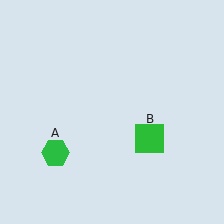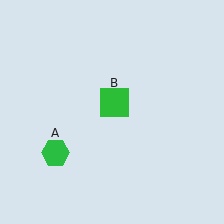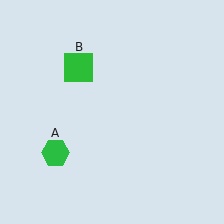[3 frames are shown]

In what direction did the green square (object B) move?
The green square (object B) moved up and to the left.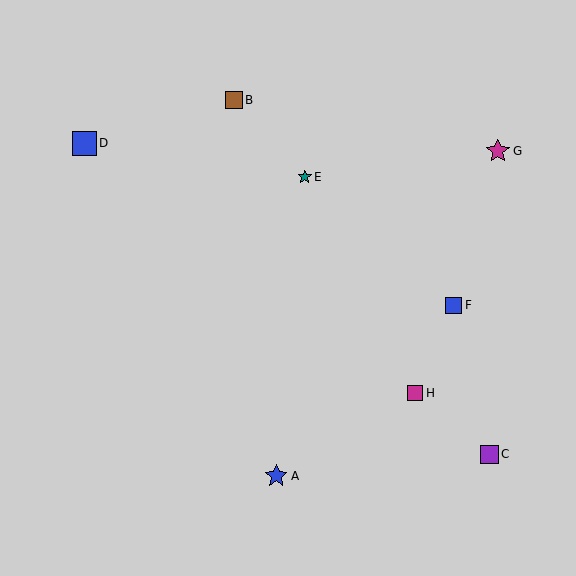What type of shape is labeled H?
Shape H is a magenta square.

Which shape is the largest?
The blue square (labeled D) is the largest.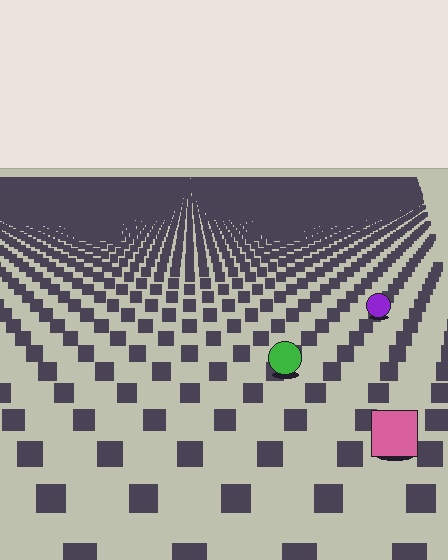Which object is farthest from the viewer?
The purple circle is farthest from the viewer. It appears smaller and the ground texture around it is denser.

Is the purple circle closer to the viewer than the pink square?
No. The pink square is closer — you can tell from the texture gradient: the ground texture is coarser near it.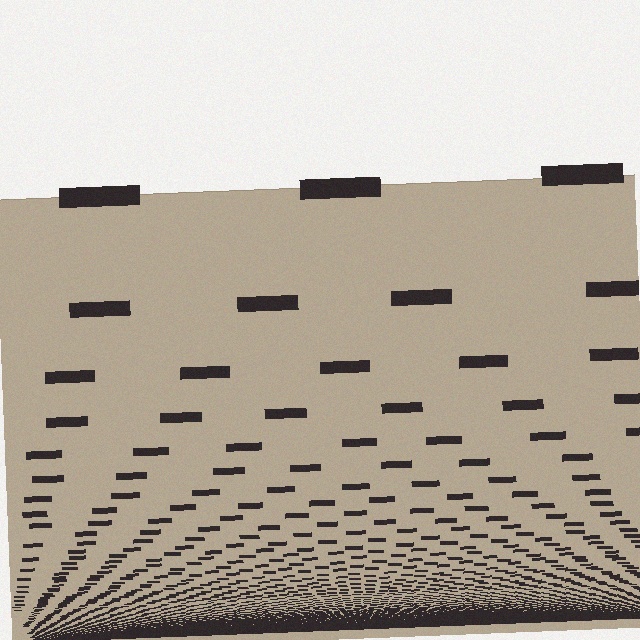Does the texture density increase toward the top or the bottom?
Density increases toward the bottom.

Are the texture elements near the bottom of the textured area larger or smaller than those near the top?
Smaller. The gradient is inverted — elements near the bottom are smaller and denser.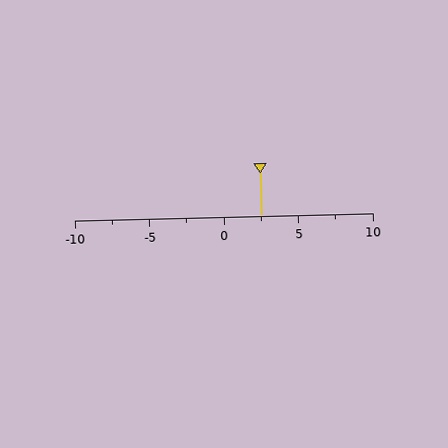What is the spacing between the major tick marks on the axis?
The major ticks are spaced 5 apart.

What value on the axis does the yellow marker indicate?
The marker indicates approximately 2.5.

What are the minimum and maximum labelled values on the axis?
The axis runs from -10 to 10.